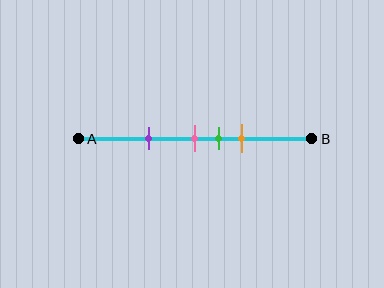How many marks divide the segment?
There are 4 marks dividing the segment.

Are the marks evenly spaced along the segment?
No, the marks are not evenly spaced.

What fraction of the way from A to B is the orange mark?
The orange mark is approximately 70% (0.7) of the way from A to B.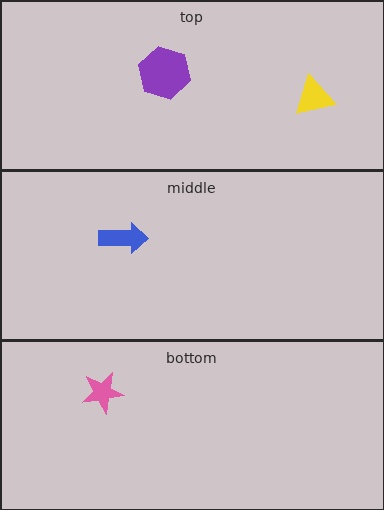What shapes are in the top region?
The purple hexagon, the yellow triangle.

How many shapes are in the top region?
2.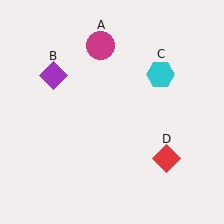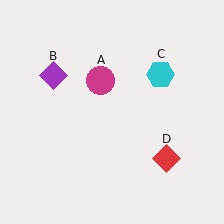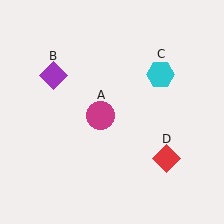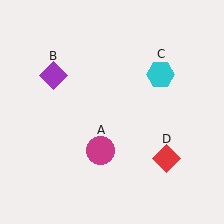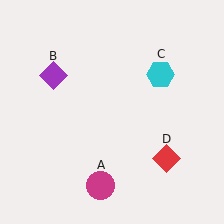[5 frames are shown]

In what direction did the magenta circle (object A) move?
The magenta circle (object A) moved down.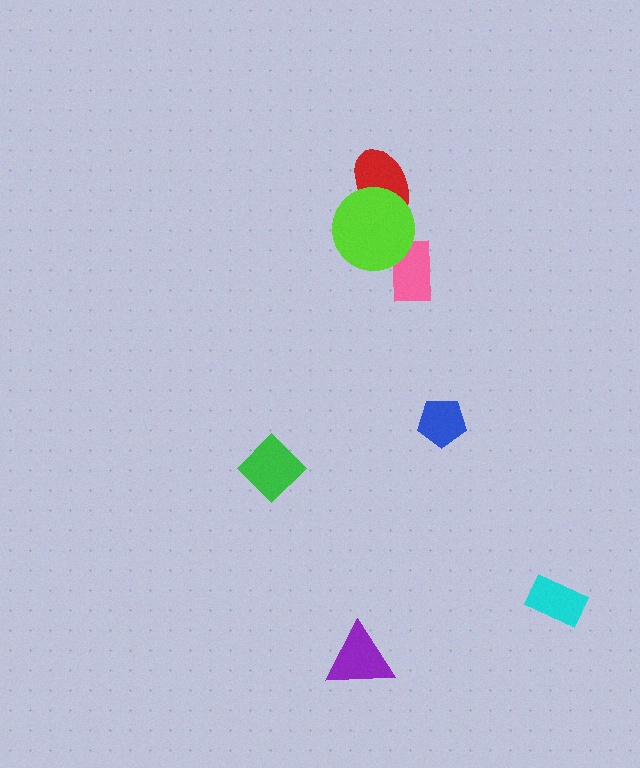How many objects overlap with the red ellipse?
1 object overlaps with the red ellipse.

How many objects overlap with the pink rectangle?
1 object overlaps with the pink rectangle.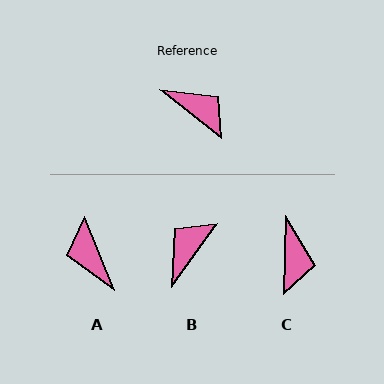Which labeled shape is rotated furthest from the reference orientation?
A, about 150 degrees away.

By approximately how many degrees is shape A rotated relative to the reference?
Approximately 150 degrees counter-clockwise.